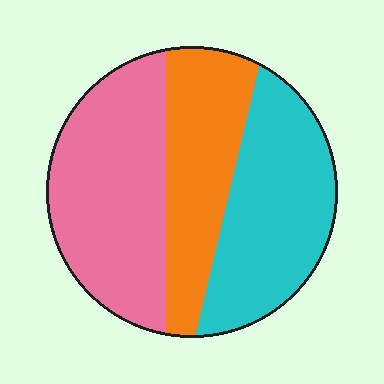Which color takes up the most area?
Pink, at roughly 40%.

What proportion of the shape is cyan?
Cyan takes up about one third (1/3) of the shape.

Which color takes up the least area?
Orange, at roughly 25%.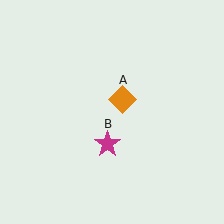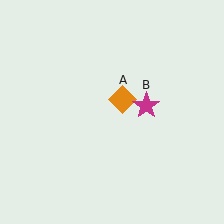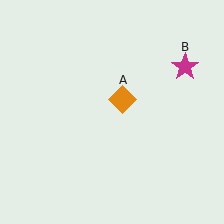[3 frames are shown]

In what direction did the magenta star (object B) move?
The magenta star (object B) moved up and to the right.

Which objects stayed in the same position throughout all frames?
Orange diamond (object A) remained stationary.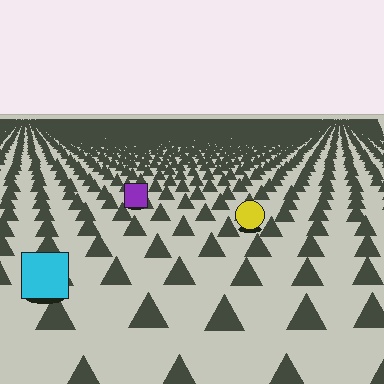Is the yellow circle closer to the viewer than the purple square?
Yes. The yellow circle is closer — you can tell from the texture gradient: the ground texture is coarser near it.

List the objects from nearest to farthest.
From nearest to farthest: the cyan square, the yellow circle, the purple square.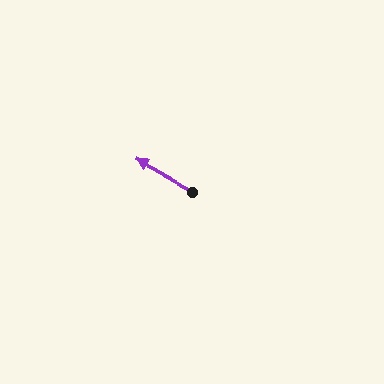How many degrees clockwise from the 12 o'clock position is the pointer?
Approximately 299 degrees.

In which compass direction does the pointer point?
Northwest.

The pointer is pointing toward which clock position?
Roughly 10 o'clock.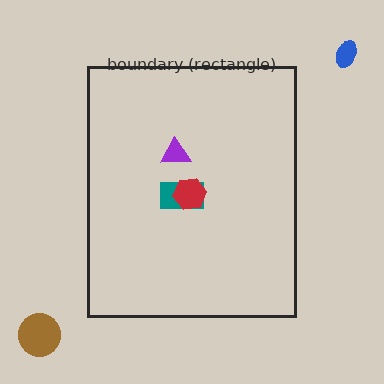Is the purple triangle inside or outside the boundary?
Inside.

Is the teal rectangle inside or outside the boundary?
Inside.